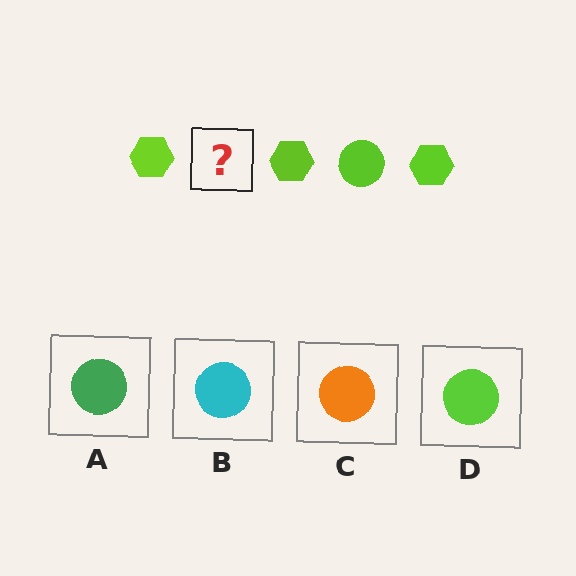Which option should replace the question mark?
Option D.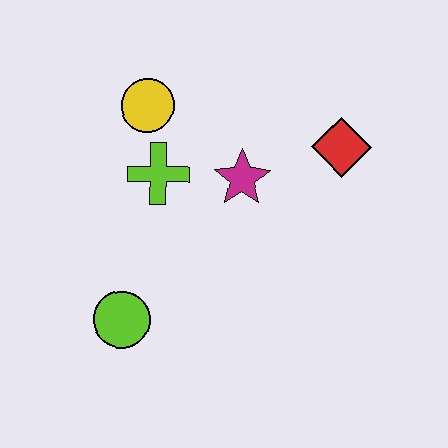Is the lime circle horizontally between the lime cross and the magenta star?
No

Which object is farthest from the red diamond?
The lime circle is farthest from the red diamond.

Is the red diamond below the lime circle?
No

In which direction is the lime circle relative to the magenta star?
The lime circle is below the magenta star.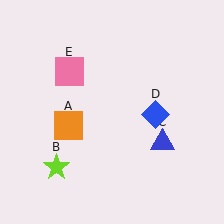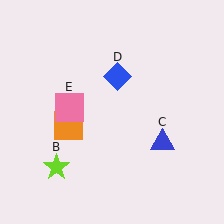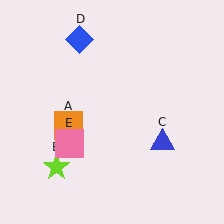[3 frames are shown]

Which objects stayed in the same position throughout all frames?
Orange square (object A) and lime star (object B) and blue triangle (object C) remained stationary.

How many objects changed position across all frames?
2 objects changed position: blue diamond (object D), pink square (object E).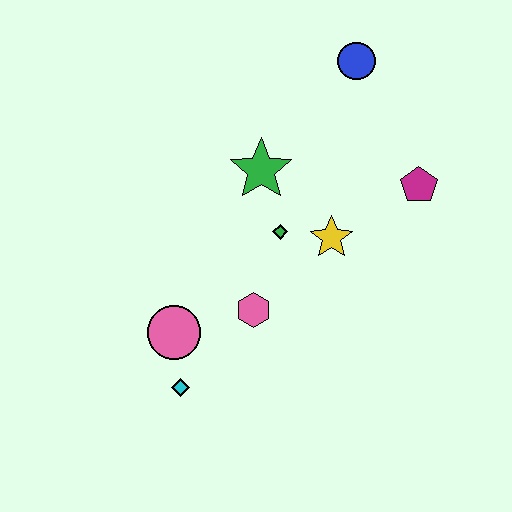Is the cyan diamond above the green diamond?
No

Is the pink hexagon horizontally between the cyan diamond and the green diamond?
Yes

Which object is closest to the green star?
The green diamond is closest to the green star.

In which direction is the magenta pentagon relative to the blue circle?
The magenta pentagon is below the blue circle.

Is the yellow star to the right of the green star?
Yes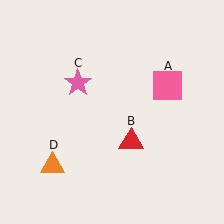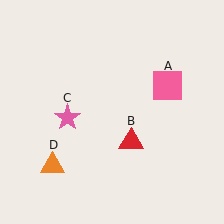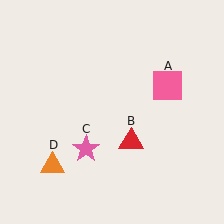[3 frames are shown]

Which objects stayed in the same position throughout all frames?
Pink square (object A) and red triangle (object B) and orange triangle (object D) remained stationary.